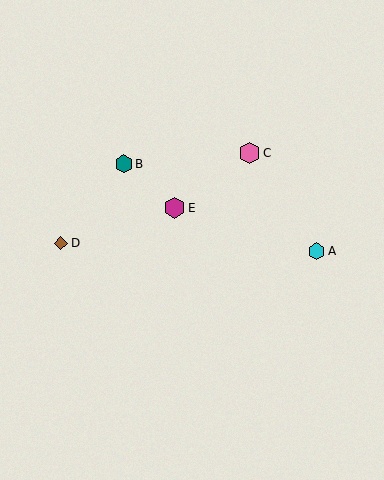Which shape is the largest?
The pink hexagon (labeled C) is the largest.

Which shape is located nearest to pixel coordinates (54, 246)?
The brown diamond (labeled D) at (61, 243) is nearest to that location.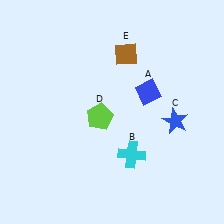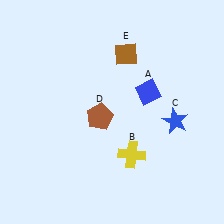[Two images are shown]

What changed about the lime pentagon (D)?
In Image 1, D is lime. In Image 2, it changed to brown.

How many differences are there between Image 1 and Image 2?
There are 2 differences between the two images.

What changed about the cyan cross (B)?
In Image 1, B is cyan. In Image 2, it changed to yellow.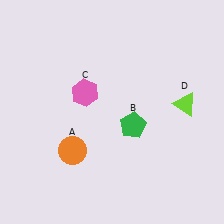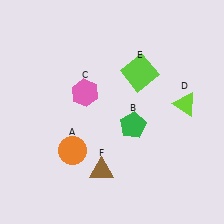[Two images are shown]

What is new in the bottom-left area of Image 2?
A brown triangle (F) was added in the bottom-left area of Image 2.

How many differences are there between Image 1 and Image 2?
There are 2 differences between the two images.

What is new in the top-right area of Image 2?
A lime square (E) was added in the top-right area of Image 2.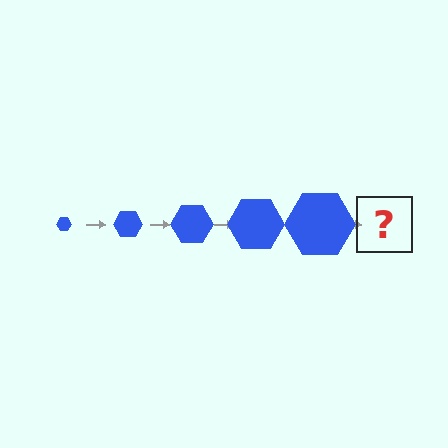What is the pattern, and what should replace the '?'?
The pattern is that the hexagon gets progressively larger each step. The '?' should be a blue hexagon, larger than the previous one.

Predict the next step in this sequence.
The next step is a blue hexagon, larger than the previous one.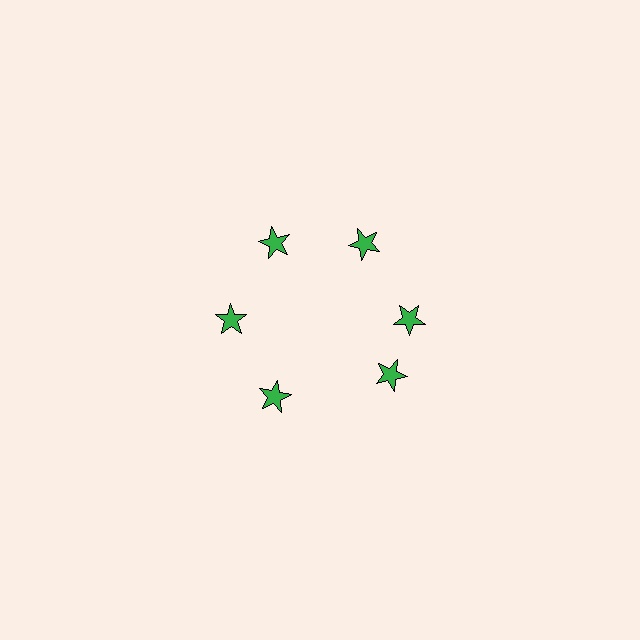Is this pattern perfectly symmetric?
No. The 6 green stars are arranged in a ring, but one element near the 5 o'clock position is rotated out of alignment along the ring, breaking the 6-fold rotational symmetry.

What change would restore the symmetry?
The symmetry would be restored by rotating it back into even spacing with its neighbors so that all 6 stars sit at equal angles and equal distance from the center.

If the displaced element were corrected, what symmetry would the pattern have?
It would have 6-fold rotational symmetry — the pattern would map onto itself every 60 degrees.